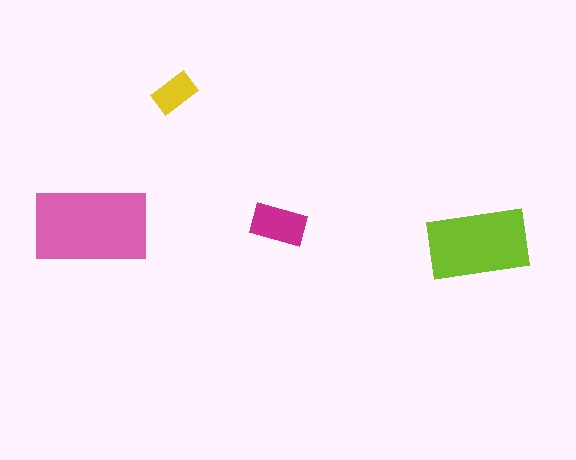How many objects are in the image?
There are 4 objects in the image.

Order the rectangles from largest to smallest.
the pink one, the lime one, the magenta one, the yellow one.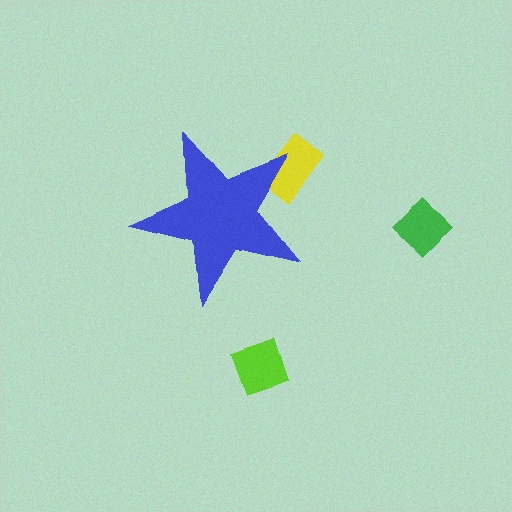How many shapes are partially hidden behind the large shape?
1 shape is partially hidden.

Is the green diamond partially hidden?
No, the green diamond is fully visible.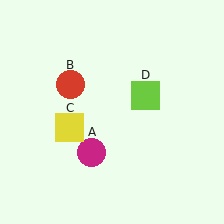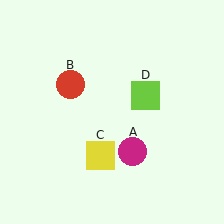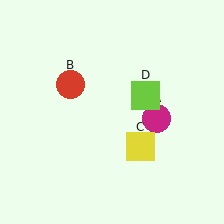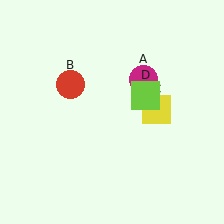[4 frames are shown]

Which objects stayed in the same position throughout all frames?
Red circle (object B) and lime square (object D) remained stationary.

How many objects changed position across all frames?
2 objects changed position: magenta circle (object A), yellow square (object C).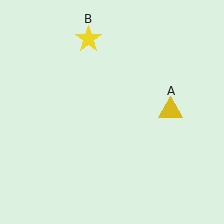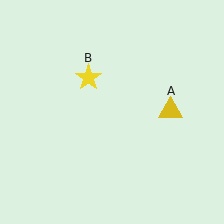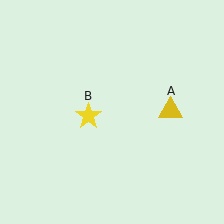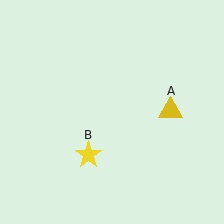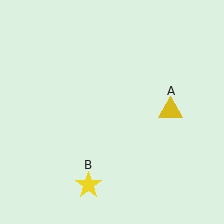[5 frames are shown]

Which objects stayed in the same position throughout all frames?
Yellow triangle (object A) remained stationary.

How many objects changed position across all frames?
1 object changed position: yellow star (object B).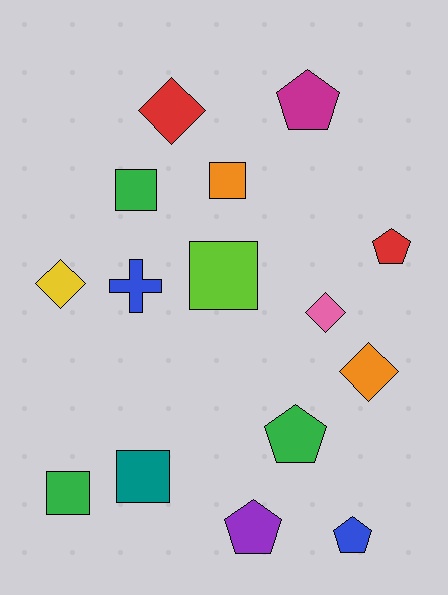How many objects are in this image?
There are 15 objects.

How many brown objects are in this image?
There are no brown objects.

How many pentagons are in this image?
There are 5 pentagons.